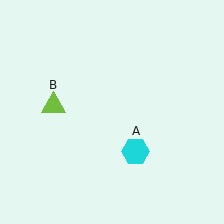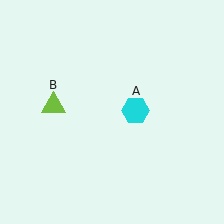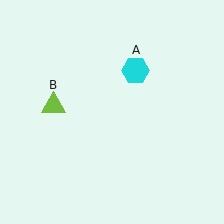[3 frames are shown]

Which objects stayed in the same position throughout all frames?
Lime triangle (object B) remained stationary.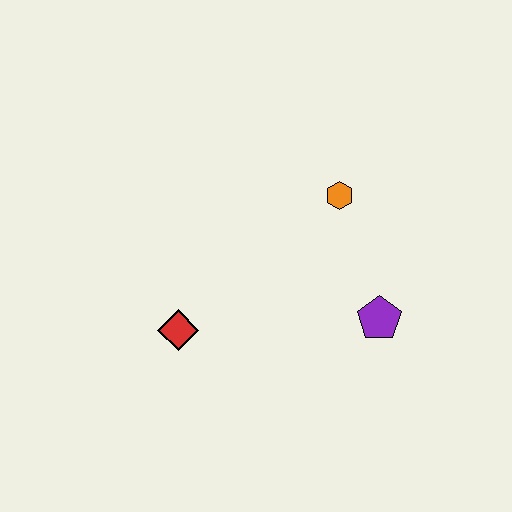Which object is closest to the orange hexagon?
The purple pentagon is closest to the orange hexagon.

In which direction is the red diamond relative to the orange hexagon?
The red diamond is to the left of the orange hexagon.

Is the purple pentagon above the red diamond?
Yes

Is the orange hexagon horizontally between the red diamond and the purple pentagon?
Yes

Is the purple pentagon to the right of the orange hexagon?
Yes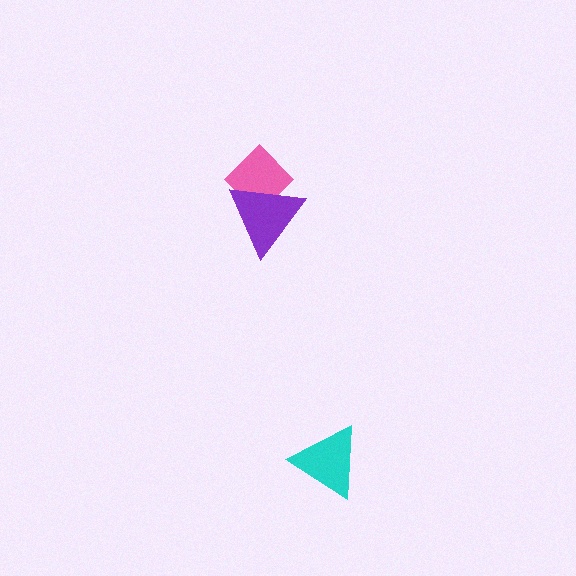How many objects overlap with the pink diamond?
1 object overlaps with the pink diamond.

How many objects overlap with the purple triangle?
1 object overlaps with the purple triangle.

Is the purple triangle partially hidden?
No, no other shape covers it.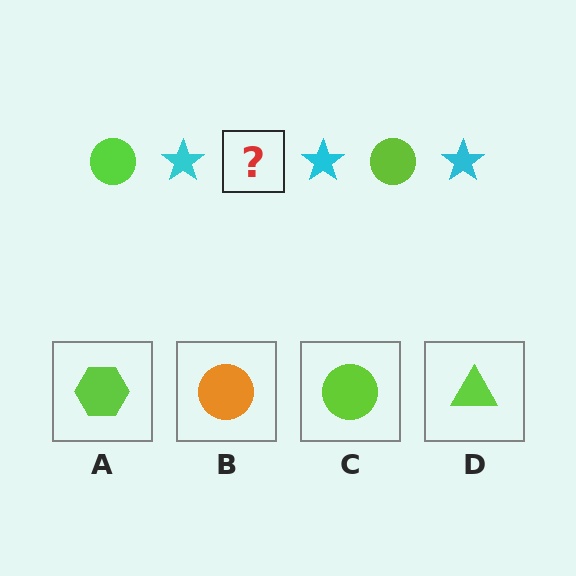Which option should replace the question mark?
Option C.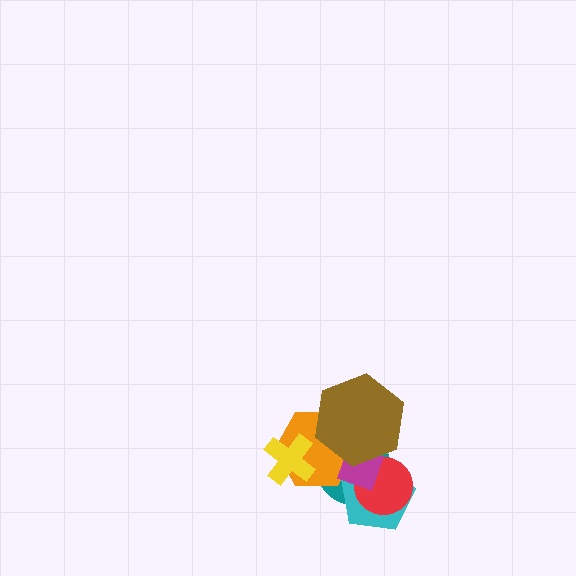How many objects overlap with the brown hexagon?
4 objects overlap with the brown hexagon.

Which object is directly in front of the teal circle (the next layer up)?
The cyan pentagon is directly in front of the teal circle.